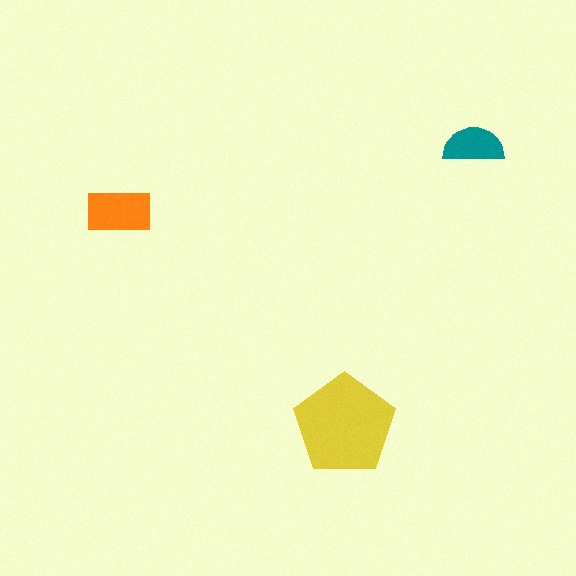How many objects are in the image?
There are 3 objects in the image.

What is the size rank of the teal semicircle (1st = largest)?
3rd.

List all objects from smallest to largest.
The teal semicircle, the orange rectangle, the yellow pentagon.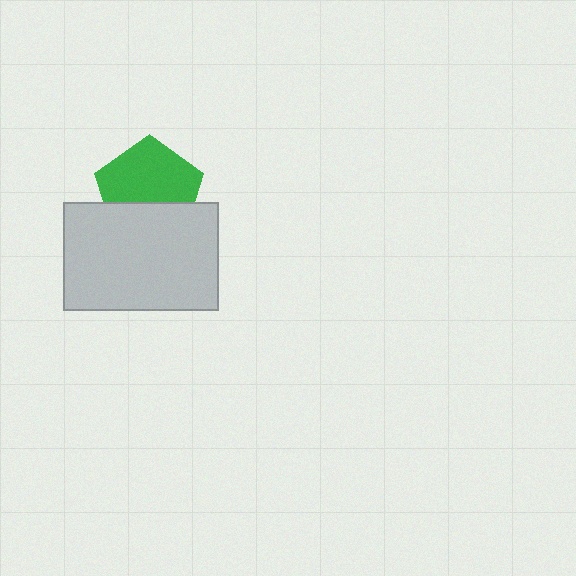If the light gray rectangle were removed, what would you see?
You would see the complete green pentagon.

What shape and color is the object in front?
The object in front is a light gray rectangle.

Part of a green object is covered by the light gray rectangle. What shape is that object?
It is a pentagon.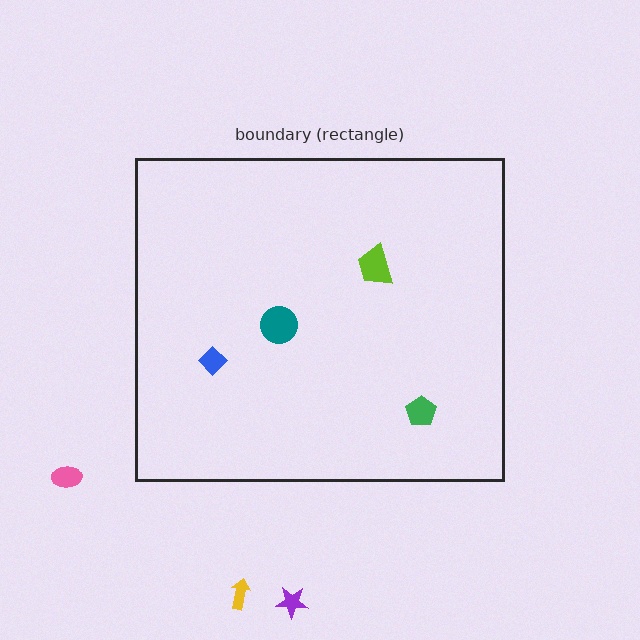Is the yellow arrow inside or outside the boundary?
Outside.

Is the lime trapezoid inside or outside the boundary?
Inside.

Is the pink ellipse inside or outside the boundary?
Outside.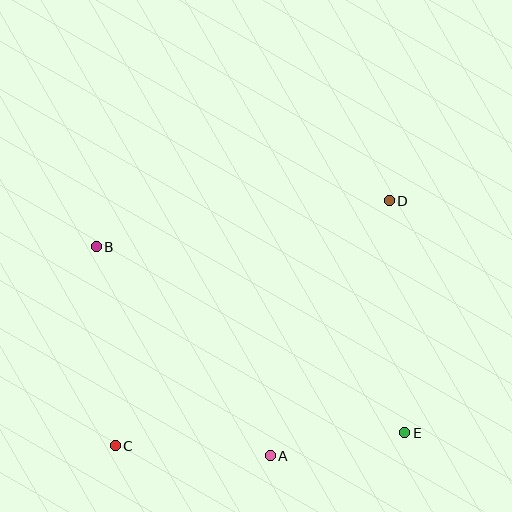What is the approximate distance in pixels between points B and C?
The distance between B and C is approximately 200 pixels.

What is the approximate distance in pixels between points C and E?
The distance between C and E is approximately 290 pixels.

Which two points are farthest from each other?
Points C and D are farthest from each other.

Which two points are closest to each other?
Points A and E are closest to each other.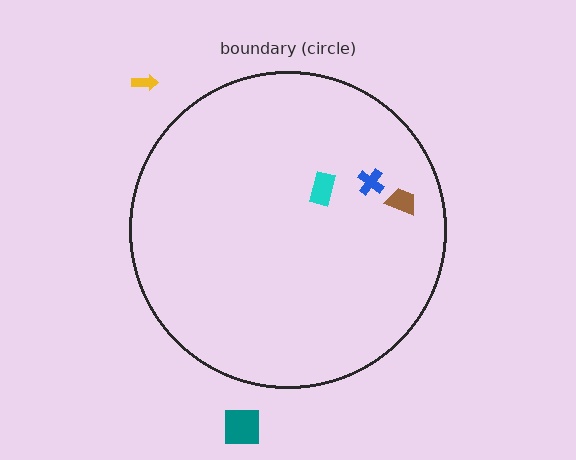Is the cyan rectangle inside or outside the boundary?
Inside.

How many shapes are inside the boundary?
3 inside, 2 outside.